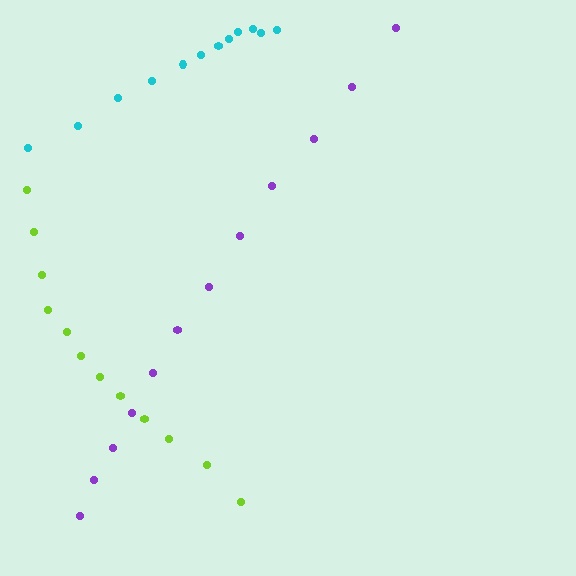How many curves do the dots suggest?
There are 3 distinct paths.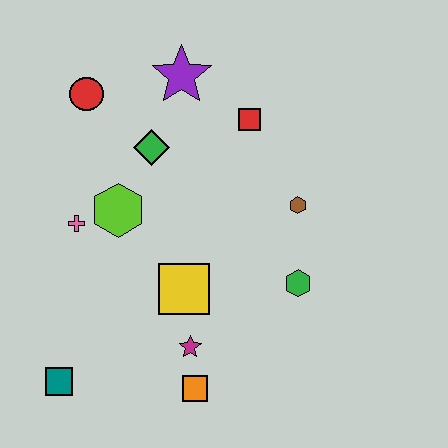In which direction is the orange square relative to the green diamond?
The orange square is below the green diamond.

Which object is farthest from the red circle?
The orange square is farthest from the red circle.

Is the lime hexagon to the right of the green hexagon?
No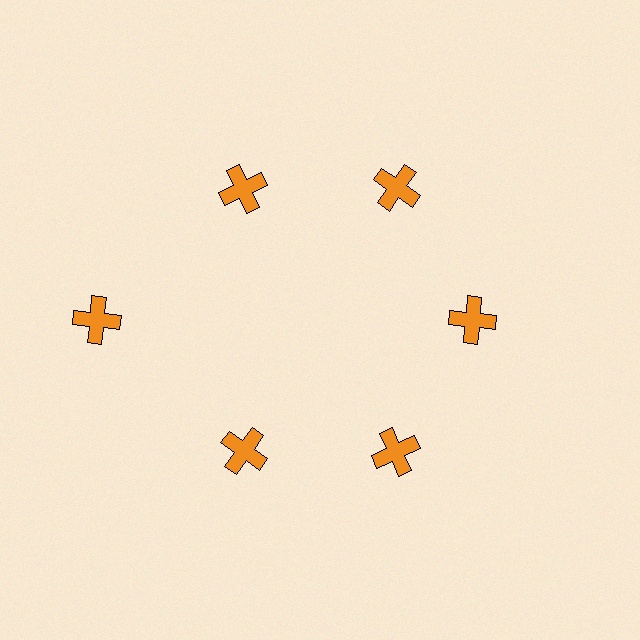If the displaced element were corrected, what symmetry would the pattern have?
It would have 6-fold rotational symmetry — the pattern would map onto itself every 60 degrees.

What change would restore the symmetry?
The symmetry would be restored by moving it inward, back onto the ring so that all 6 crosses sit at equal angles and equal distance from the center.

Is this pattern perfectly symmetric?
No. The 6 orange crosses are arranged in a ring, but one element near the 9 o'clock position is pushed outward from the center, breaking the 6-fold rotational symmetry.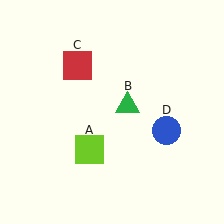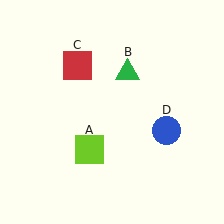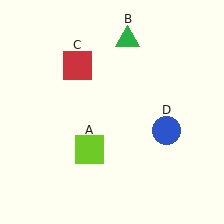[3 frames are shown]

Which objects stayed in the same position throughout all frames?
Lime square (object A) and red square (object C) and blue circle (object D) remained stationary.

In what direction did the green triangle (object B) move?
The green triangle (object B) moved up.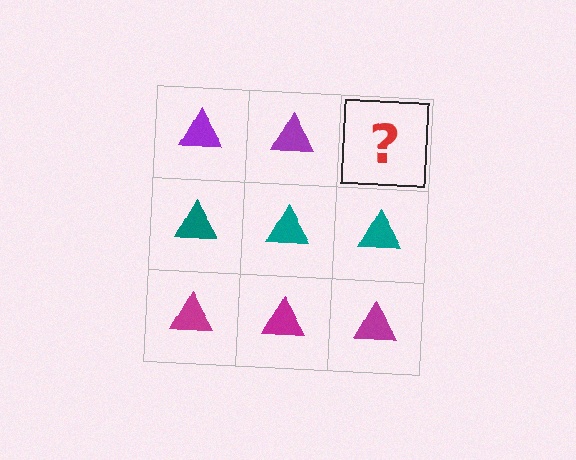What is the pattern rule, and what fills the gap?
The rule is that each row has a consistent color. The gap should be filled with a purple triangle.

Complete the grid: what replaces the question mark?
The question mark should be replaced with a purple triangle.